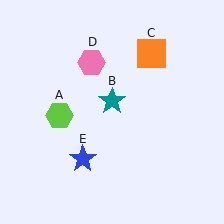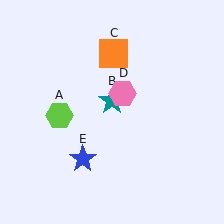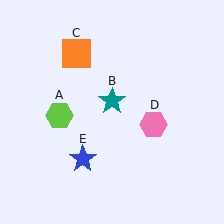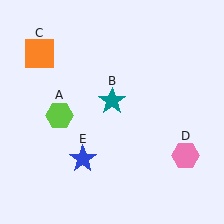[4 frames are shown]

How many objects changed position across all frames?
2 objects changed position: orange square (object C), pink hexagon (object D).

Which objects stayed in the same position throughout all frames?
Lime hexagon (object A) and teal star (object B) and blue star (object E) remained stationary.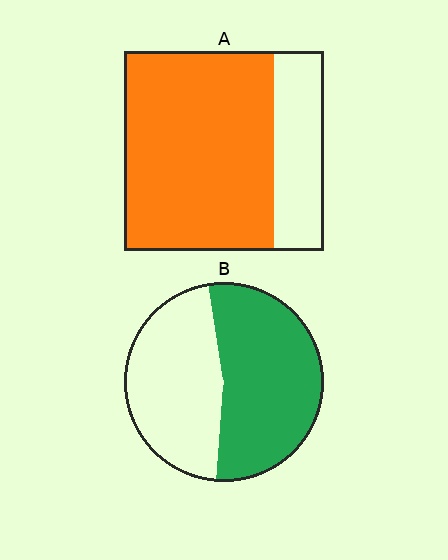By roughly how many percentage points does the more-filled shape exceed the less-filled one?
By roughly 20 percentage points (A over B).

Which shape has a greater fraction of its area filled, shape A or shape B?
Shape A.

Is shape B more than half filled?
Yes.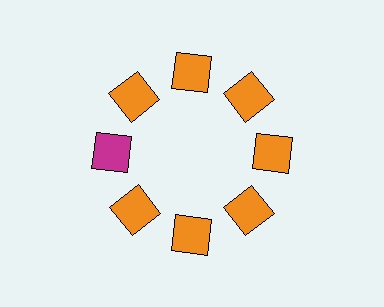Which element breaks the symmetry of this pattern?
The magenta square at roughly the 9 o'clock position breaks the symmetry. All other shapes are orange squares.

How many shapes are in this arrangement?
There are 8 shapes arranged in a ring pattern.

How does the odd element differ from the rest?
It has a different color: magenta instead of orange.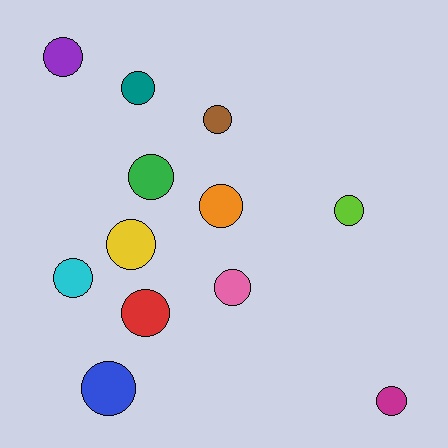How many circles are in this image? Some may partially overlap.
There are 12 circles.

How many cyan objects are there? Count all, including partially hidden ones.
There is 1 cyan object.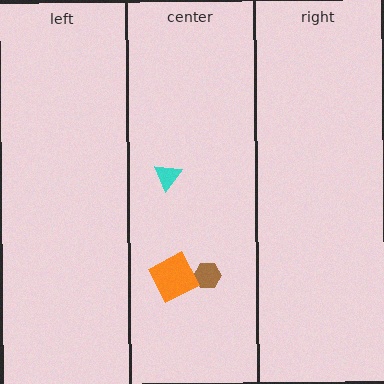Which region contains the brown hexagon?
The center region.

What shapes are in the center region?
The brown hexagon, the cyan triangle, the orange square.